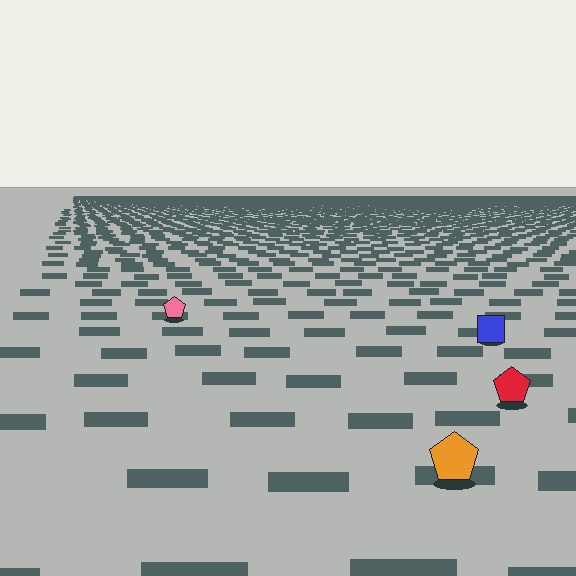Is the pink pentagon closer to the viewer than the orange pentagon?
No. The orange pentagon is closer — you can tell from the texture gradient: the ground texture is coarser near it.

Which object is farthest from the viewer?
The pink pentagon is farthest from the viewer. It appears smaller and the ground texture around it is denser.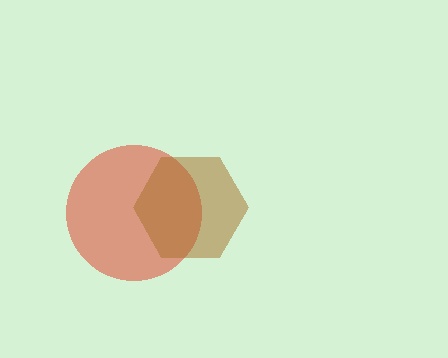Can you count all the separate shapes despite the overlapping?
Yes, there are 2 separate shapes.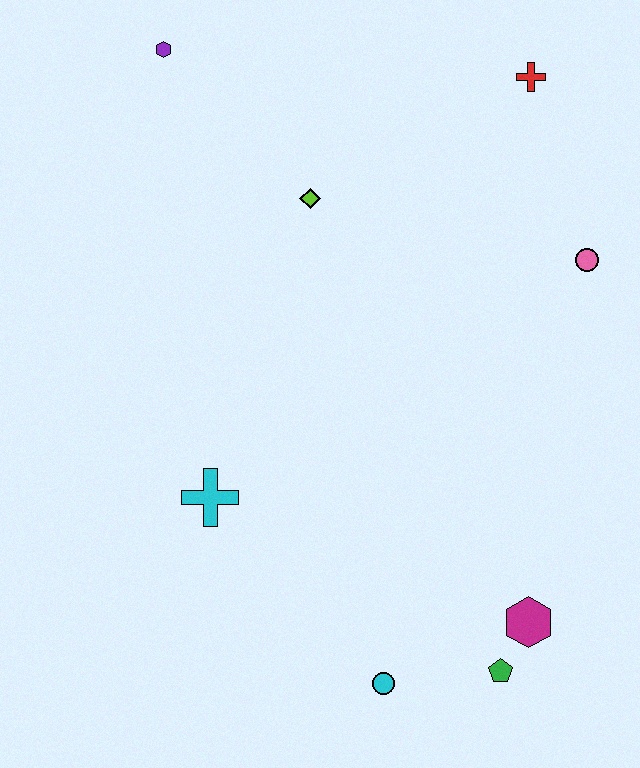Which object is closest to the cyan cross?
The cyan circle is closest to the cyan cross.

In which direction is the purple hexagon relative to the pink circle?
The purple hexagon is to the left of the pink circle.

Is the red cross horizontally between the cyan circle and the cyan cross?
No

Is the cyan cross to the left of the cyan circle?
Yes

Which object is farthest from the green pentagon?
The purple hexagon is farthest from the green pentagon.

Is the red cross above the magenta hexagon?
Yes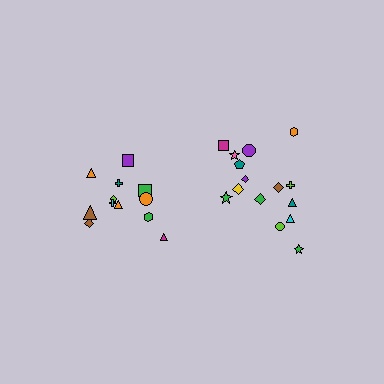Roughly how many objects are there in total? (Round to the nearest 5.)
Roughly 25 objects in total.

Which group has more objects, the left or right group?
The right group.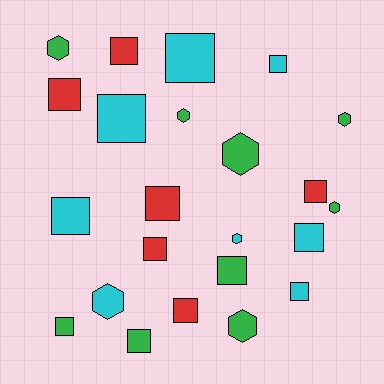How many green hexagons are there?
There are 6 green hexagons.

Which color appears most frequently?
Green, with 9 objects.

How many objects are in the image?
There are 23 objects.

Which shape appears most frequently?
Square, with 15 objects.